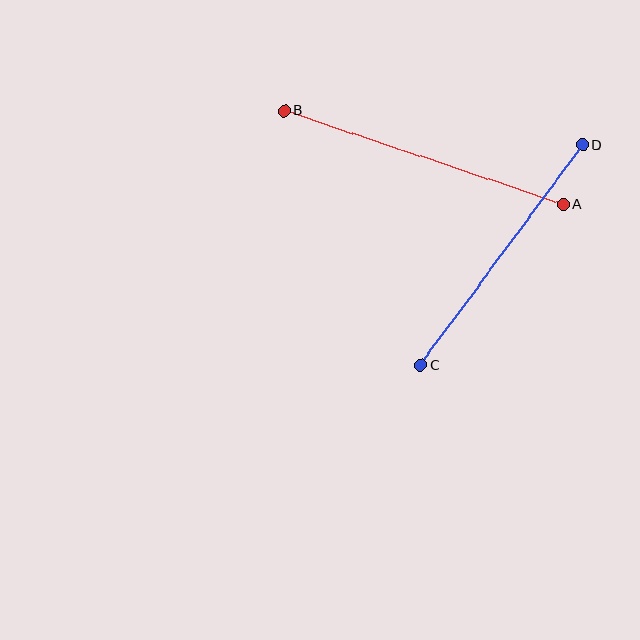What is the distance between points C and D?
The distance is approximately 274 pixels.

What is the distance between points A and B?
The distance is approximately 295 pixels.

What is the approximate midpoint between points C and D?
The midpoint is at approximately (501, 255) pixels.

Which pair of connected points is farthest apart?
Points A and B are farthest apart.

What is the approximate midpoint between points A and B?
The midpoint is at approximately (424, 158) pixels.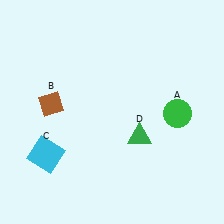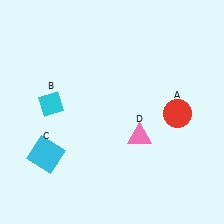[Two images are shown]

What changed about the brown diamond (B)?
In Image 1, B is brown. In Image 2, it changed to cyan.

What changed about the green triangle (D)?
In Image 1, D is green. In Image 2, it changed to pink.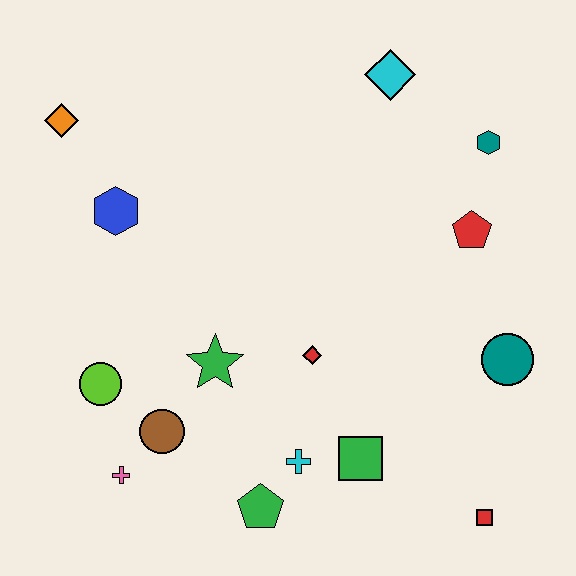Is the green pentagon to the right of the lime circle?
Yes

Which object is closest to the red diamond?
The green star is closest to the red diamond.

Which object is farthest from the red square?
The orange diamond is farthest from the red square.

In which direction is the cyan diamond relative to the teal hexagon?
The cyan diamond is to the left of the teal hexagon.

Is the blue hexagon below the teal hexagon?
Yes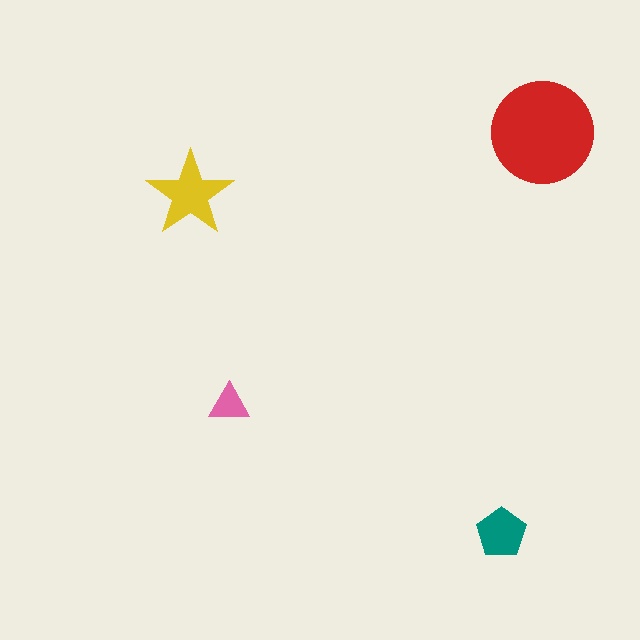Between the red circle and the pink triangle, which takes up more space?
The red circle.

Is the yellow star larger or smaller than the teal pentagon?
Larger.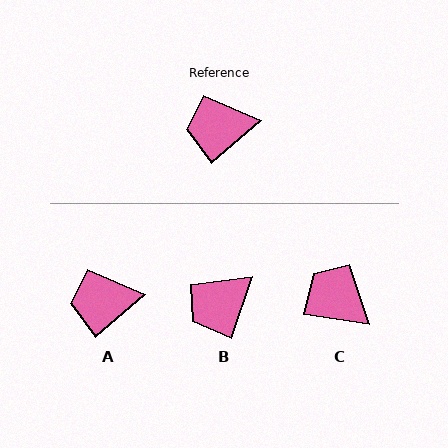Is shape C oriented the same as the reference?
No, it is off by about 49 degrees.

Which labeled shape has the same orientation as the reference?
A.